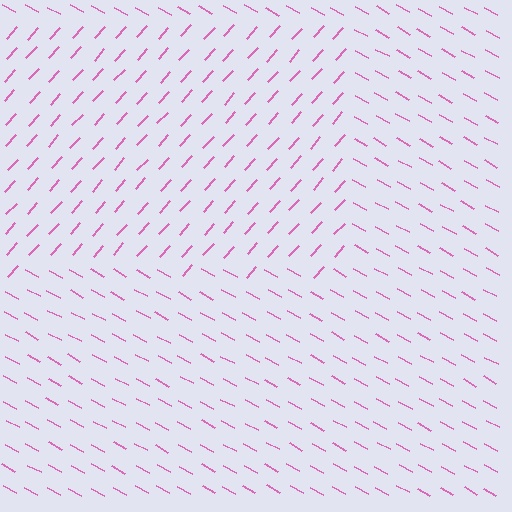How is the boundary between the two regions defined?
The boundary is defined purely by a change in line orientation (approximately 77 degrees difference). All lines are the same color and thickness.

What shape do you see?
I see a rectangle.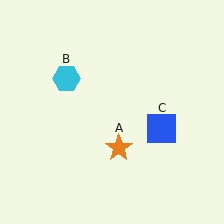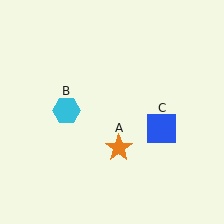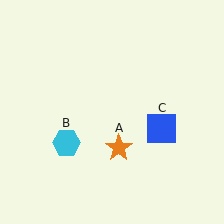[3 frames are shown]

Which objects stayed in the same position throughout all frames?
Orange star (object A) and blue square (object C) remained stationary.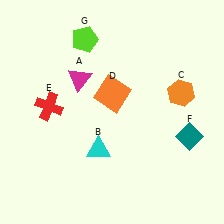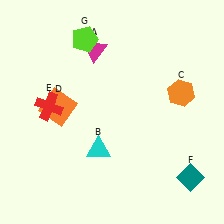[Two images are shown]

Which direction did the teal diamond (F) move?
The teal diamond (F) moved down.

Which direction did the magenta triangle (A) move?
The magenta triangle (A) moved up.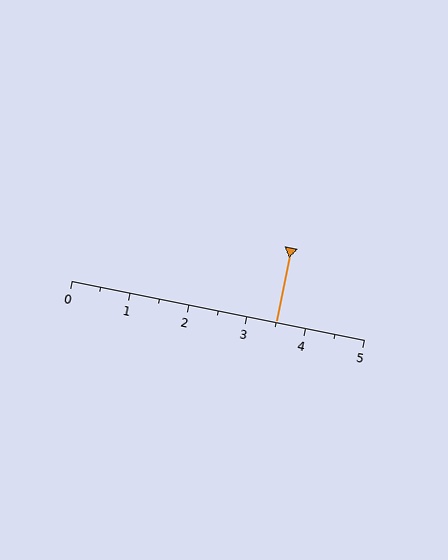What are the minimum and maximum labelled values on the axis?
The axis runs from 0 to 5.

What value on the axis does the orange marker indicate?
The marker indicates approximately 3.5.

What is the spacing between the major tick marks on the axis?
The major ticks are spaced 1 apart.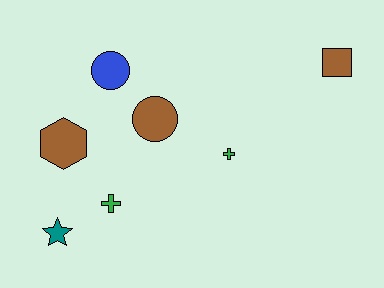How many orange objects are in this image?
There are no orange objects.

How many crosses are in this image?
There are 2 crosses.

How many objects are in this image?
There are 7 objects.